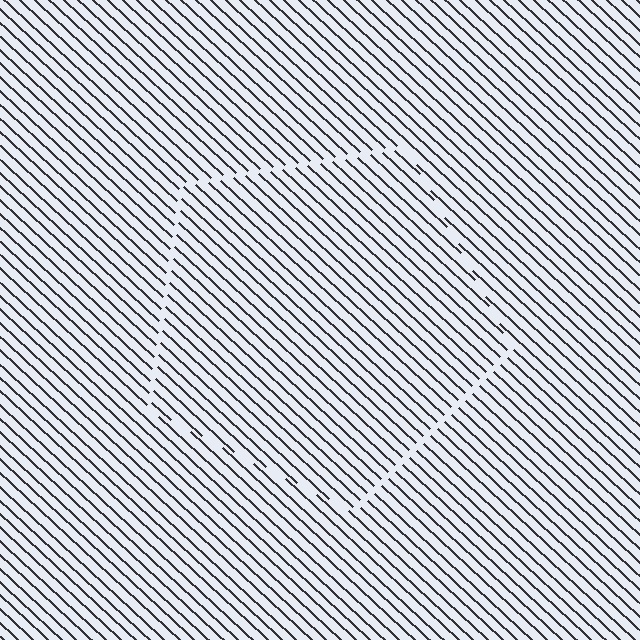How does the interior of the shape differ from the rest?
The interior of the shape contains the same grating, shifted by half a period — the contour is defined by the phase discontinuity where line-ends from the inner and outer gratings abut.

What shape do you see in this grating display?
An illusory pentagon. The interior of the shape contains the same grating, shifted by half a period — the contour is defined by the phase discontinuity where line-ends from the inner and outer gratings abut.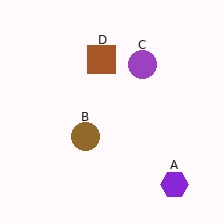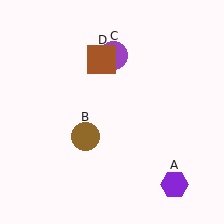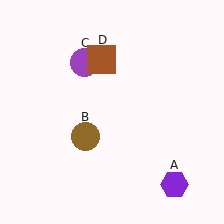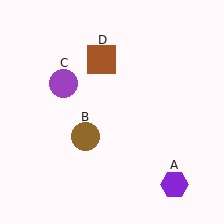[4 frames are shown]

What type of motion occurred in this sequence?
The purple circle (object C) rotated counterclockwise around the center of the scene.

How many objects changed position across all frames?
1 object changed position: purple circle (object C).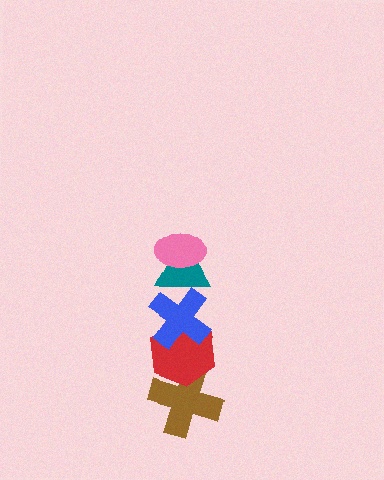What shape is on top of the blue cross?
The teal triangle is on top of the blue cross.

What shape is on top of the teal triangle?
The pink ellipse is on top of the teal triangle.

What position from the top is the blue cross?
The blue cross is 3rd from the top.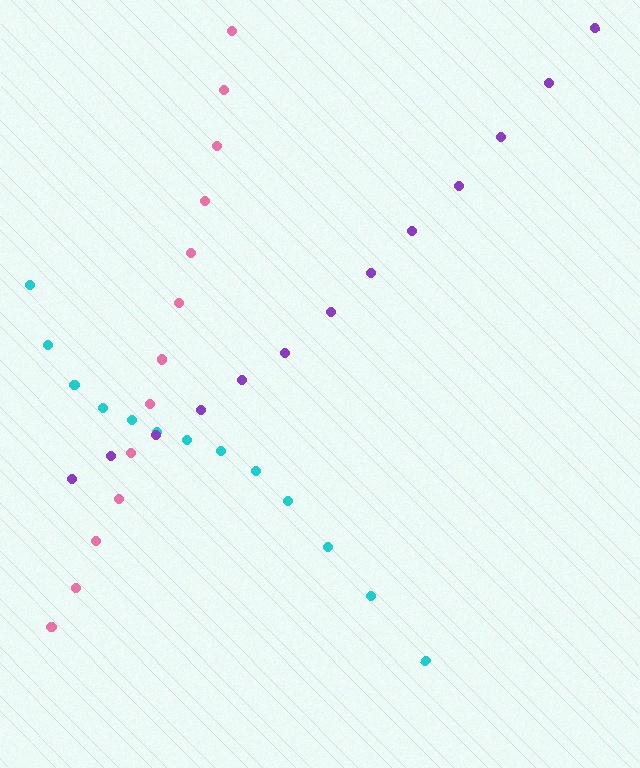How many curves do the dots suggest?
There are 3 distinct paths.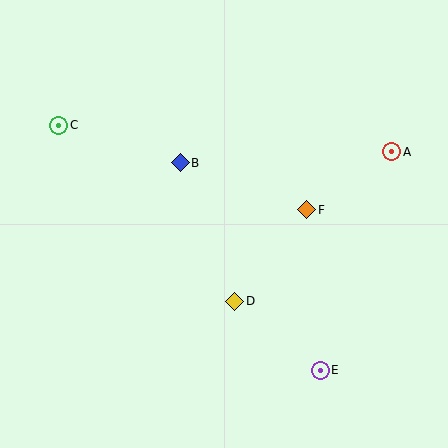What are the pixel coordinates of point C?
Point C is at (59, 125).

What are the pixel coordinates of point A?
Point A is at (392, 152).